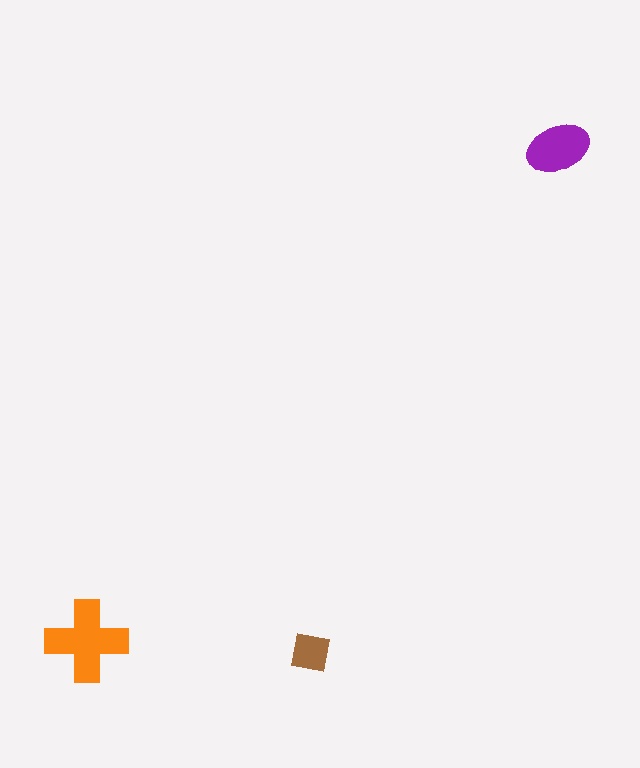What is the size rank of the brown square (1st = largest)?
3rd.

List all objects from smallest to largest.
The brown square, the purple ellipse, the orange cross.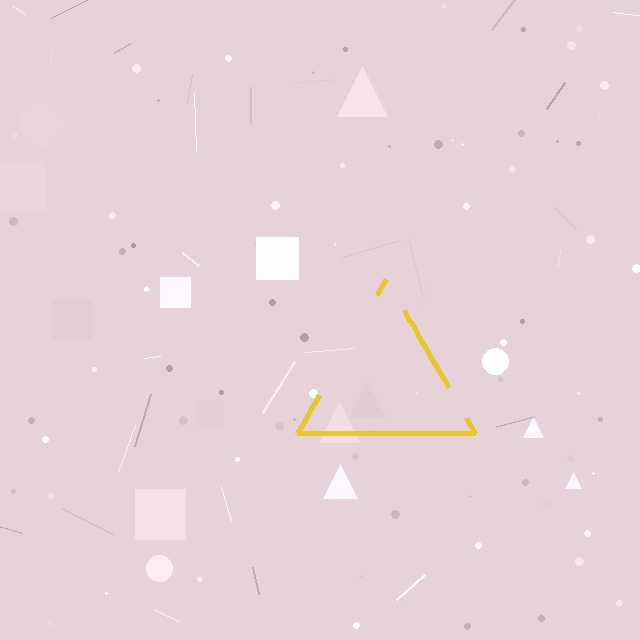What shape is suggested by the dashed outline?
The dashed outline suggests a triangle.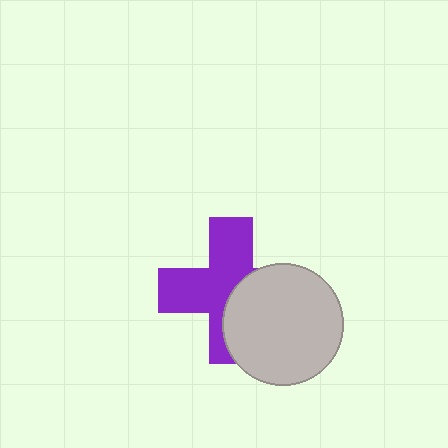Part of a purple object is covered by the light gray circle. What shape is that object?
It is a cross.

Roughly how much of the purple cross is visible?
About half of it is visible (roughly 59%).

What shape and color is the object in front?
The object in front is a light gray circle.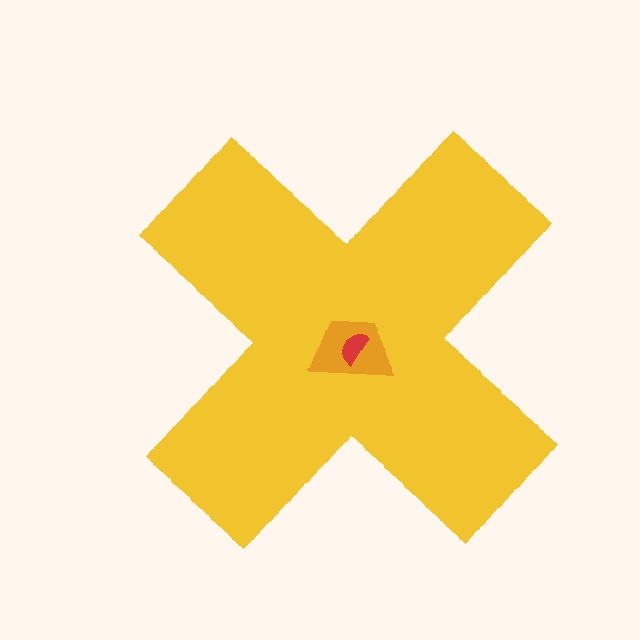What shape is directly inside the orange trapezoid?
The red semicircle.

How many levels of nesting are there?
3.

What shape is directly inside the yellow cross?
The orange trapezoid.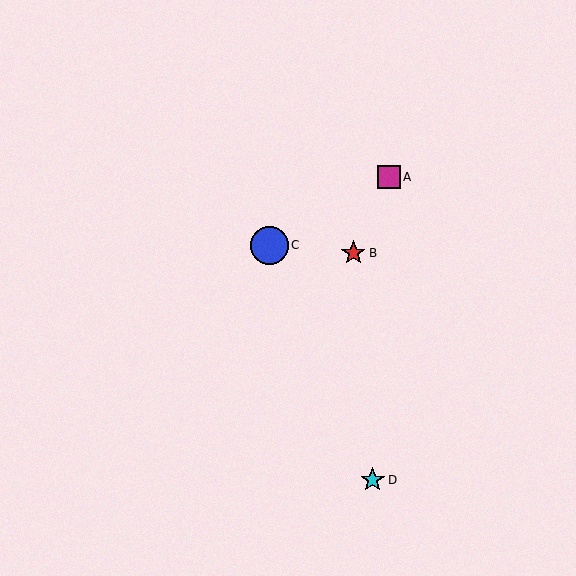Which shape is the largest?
The blue circle (labeled C) is the largest.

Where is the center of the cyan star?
The center of the cyan star is at (373, 480).